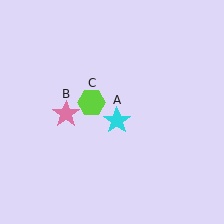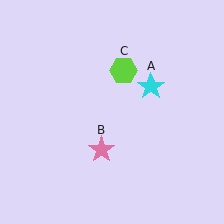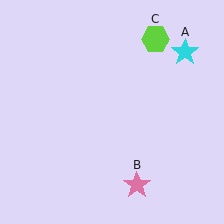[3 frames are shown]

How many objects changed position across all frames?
3 objects changed position: cyan star (object A), pink star (object B), lime hexagon (object C).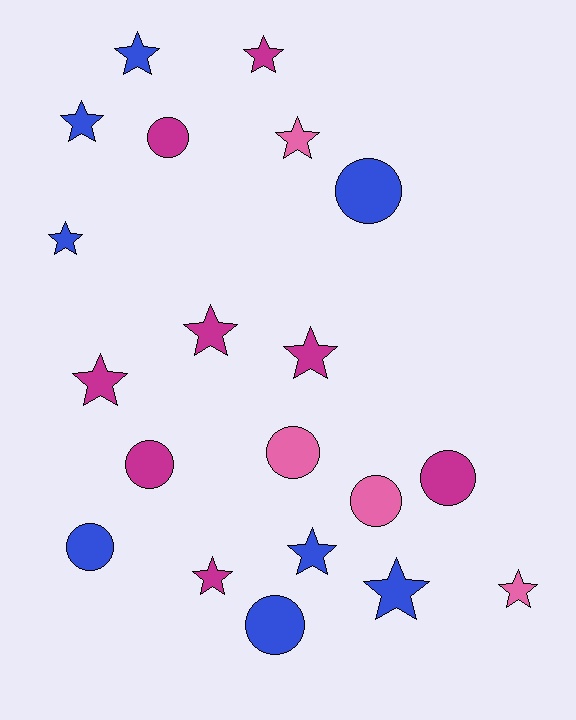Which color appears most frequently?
Magenta, with 8 objects.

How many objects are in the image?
There are 20 objects.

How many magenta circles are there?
There are 3 magenta circles.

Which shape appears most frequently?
Star, with 12 objects.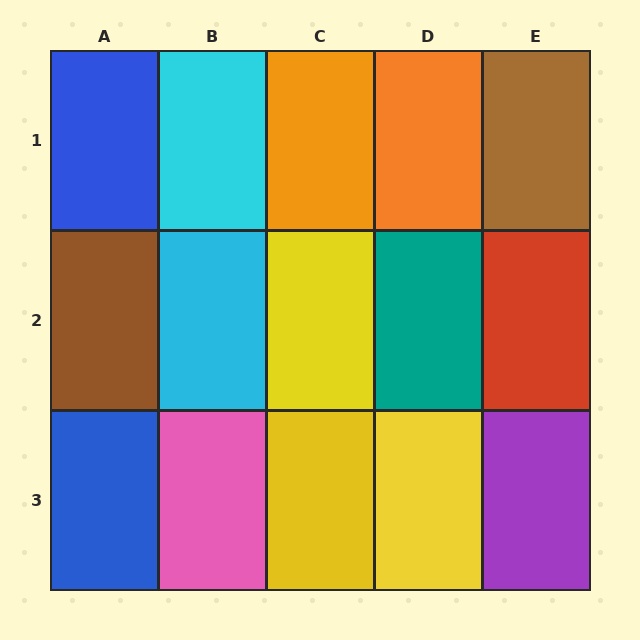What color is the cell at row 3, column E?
Purple.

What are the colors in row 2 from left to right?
Brown, cyan, yellow, teal, red.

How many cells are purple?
1 cell is purple.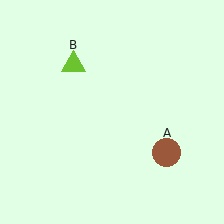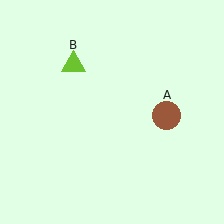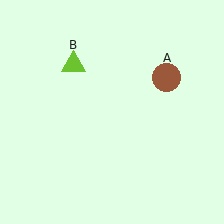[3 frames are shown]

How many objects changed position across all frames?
1 object changed position: brown circle (object A).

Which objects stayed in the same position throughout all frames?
Lime triangle (object B) remained stationary.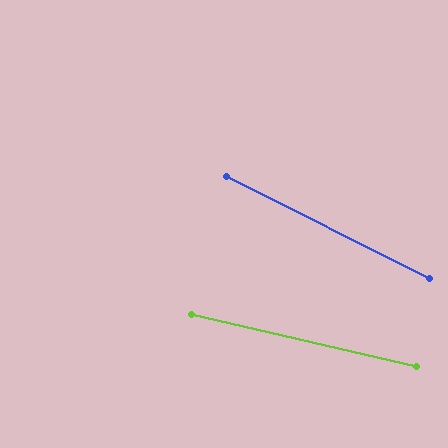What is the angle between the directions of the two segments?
Approximately 14 degrees.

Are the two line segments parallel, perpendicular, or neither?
Neither parallel nor perpendicular — they differ by about 14°.